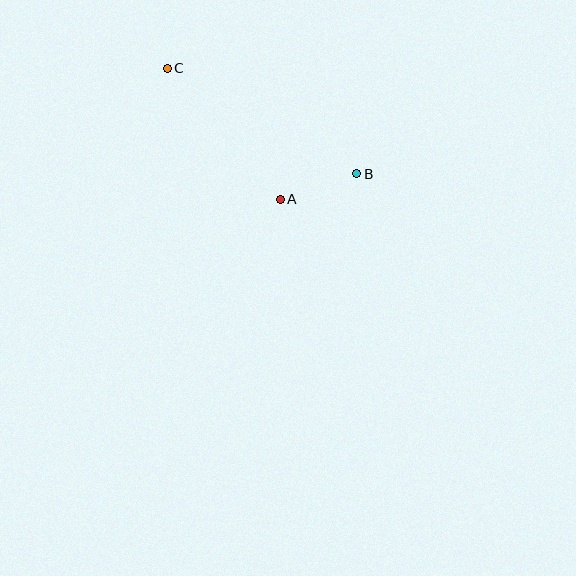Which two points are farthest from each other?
Points B and C are farthest from each other.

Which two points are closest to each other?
Points A and B are closest to each other.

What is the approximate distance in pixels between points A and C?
The distance between A and C is approximately 173 pixels.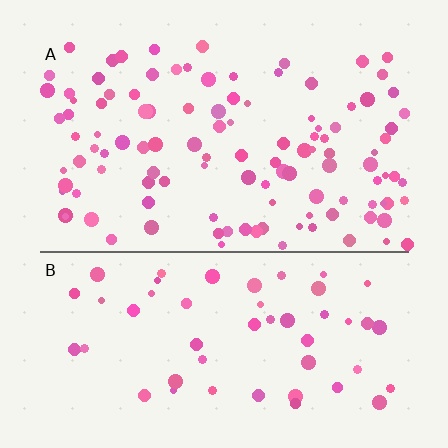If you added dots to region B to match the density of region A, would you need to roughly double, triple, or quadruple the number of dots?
Approximately double.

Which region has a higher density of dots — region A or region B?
A (the top).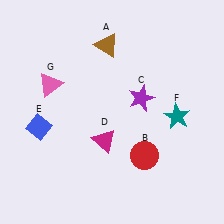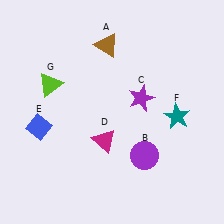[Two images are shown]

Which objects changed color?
B changed from red to purple. G changed from pink to lime.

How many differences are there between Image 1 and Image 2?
There are 2 differences between the two images.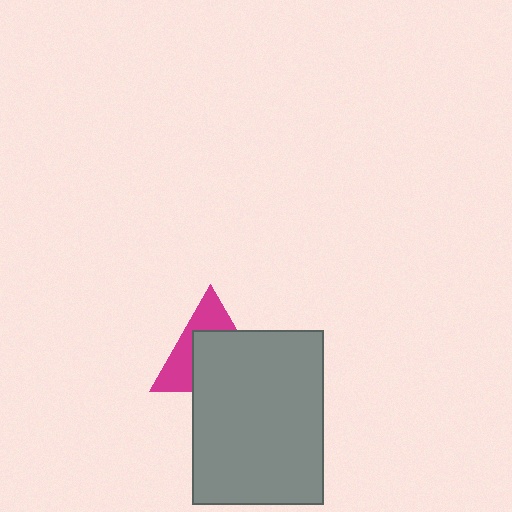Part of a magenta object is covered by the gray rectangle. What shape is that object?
It is a triangle.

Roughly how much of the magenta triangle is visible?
A small part of it is visible (roughly 41%).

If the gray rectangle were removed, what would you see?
You would see the complete magenta triangle.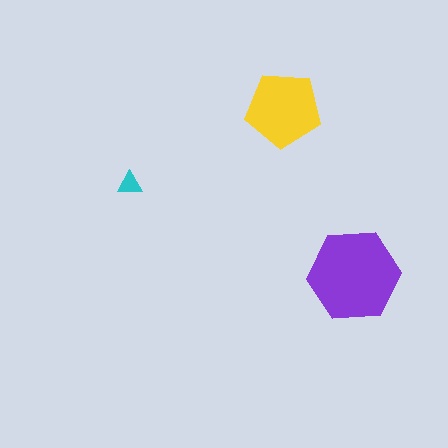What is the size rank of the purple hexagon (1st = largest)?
1st.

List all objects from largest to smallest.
The purple hexagon, the yellow pentagon, the cyan triangle.